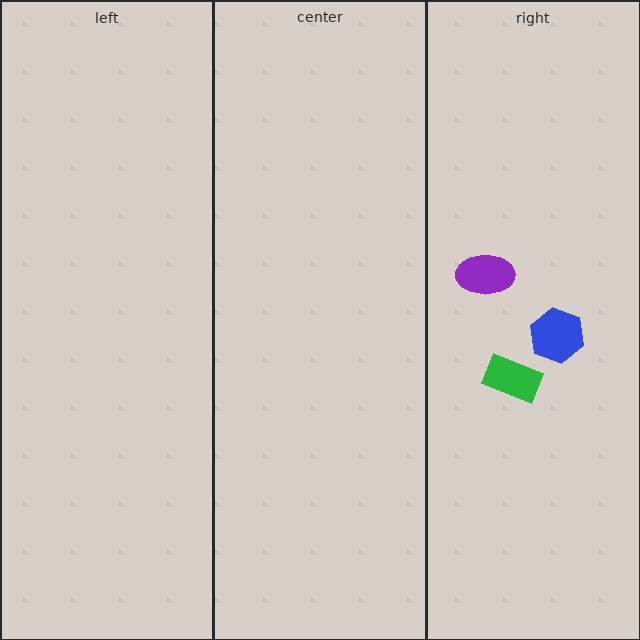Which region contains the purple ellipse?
The right region.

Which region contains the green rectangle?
The right region.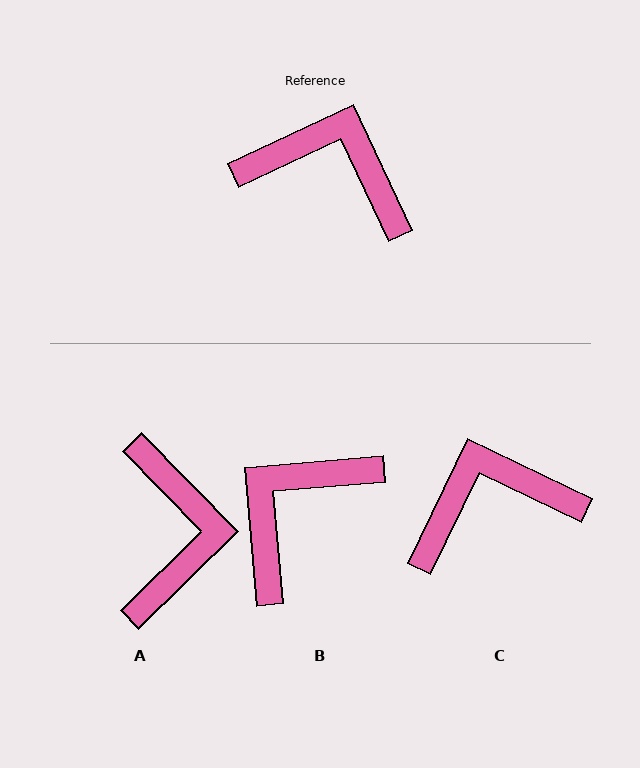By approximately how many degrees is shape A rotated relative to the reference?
Approximately 71 degrees clockwise.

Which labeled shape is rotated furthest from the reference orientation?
A, about 71 degrees away.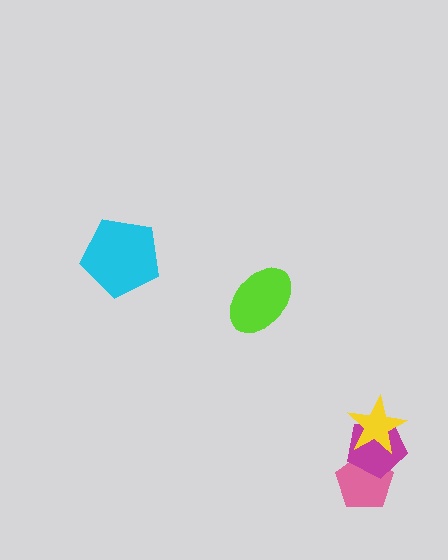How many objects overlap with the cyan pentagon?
0 objects overlap with the cyan pentagon.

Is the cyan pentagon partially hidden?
No, no other shape covers it.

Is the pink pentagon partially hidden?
Yes, it is partially covered by another shape.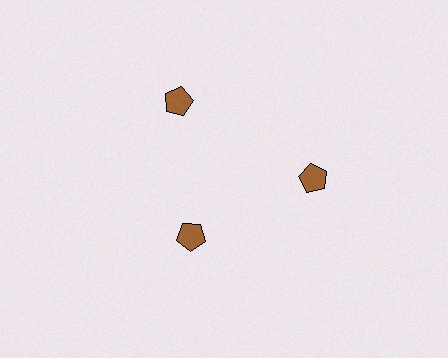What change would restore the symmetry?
The symmetry would be restored by moving it outward, back onto the ring so that all 3 pentagons sit at equal angles and equal distance from the center.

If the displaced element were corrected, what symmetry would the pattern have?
It would have 3-fold rotational symmetry — the pattern would map onto itself every 120 degrees.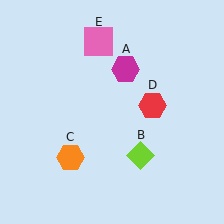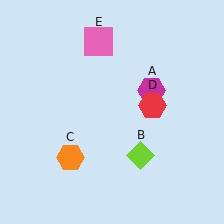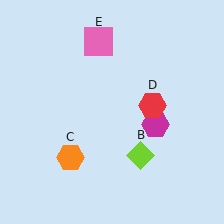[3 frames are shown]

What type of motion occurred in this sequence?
The magenta hexagon (object A) rotated clockwise around the center of the scene.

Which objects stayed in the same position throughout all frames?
Lime diamond (object B) and orange hexagon (object C) and red hexagon (object D) and pink square (object E) remained stationary.